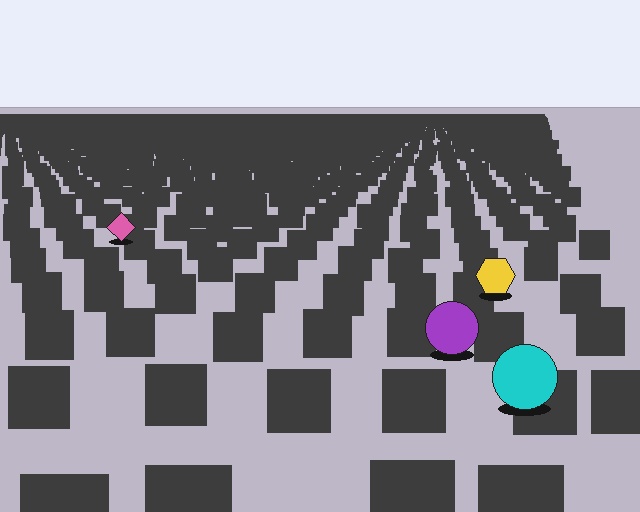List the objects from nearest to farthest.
From nearest to farthest: the cyan circle, the purple circle, the yellow hexagon, the pink diamond.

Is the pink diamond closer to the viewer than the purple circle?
No. The purple circle is closer — you can tell from the texture gradient: the ground texture is coarser near it.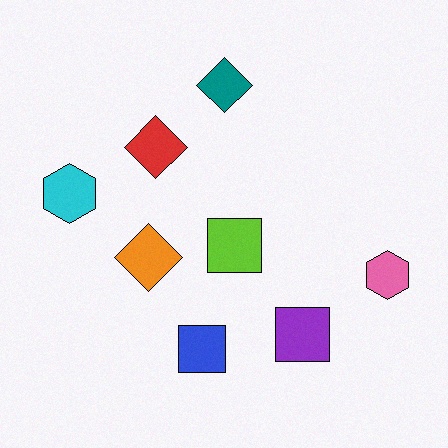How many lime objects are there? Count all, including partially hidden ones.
There is 1 lime object.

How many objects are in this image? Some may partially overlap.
There are 8 objects.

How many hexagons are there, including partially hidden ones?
There are 2 hexagons.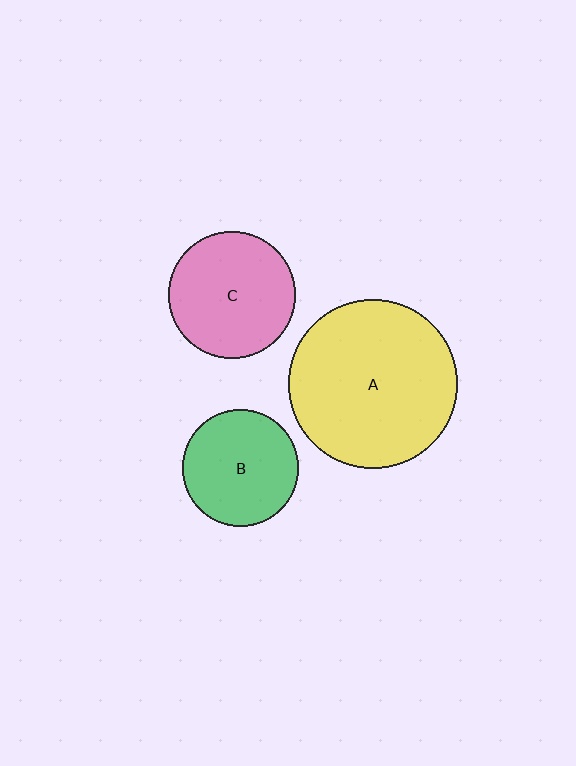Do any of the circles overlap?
No, none of the circles overlap.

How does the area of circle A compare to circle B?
Approximately 2.1 times.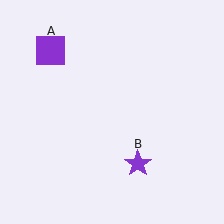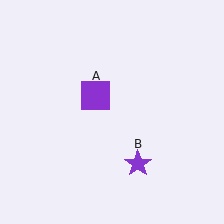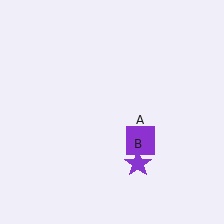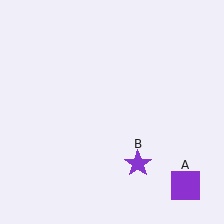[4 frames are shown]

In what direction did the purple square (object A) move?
The purple square (object A) moved down and to the right.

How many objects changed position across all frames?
1 object changed position: purple square (object A).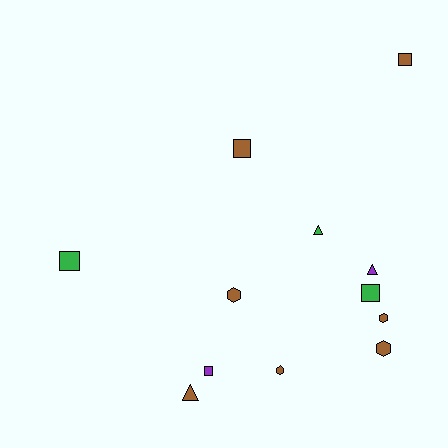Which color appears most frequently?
Brown, with 7 objects.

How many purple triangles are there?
There is 1 purple triangle.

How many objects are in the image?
There are 12 objects.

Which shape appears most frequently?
Square, with 5 objects.